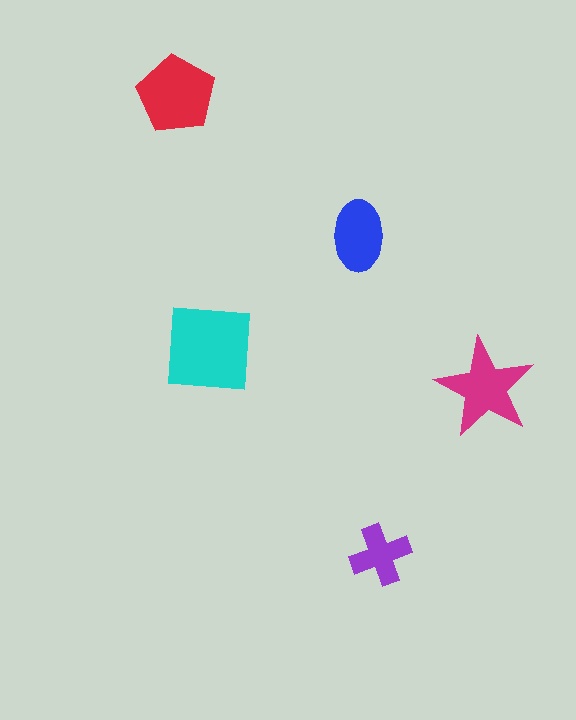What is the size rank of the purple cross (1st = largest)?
5th.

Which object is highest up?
The red pentagon is topmost.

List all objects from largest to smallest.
The cyan square, the red pentagon, the magenta star, the blue ellipse, the purple cross.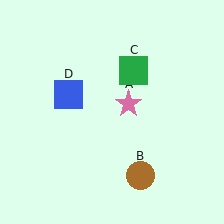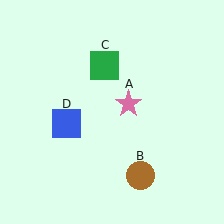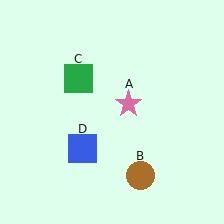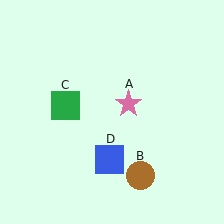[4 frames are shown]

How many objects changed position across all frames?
2 objects changed position: green square (object C), blue square (object D).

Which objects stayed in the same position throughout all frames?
Pink star (object A) and brown circle (object B) remained stationary.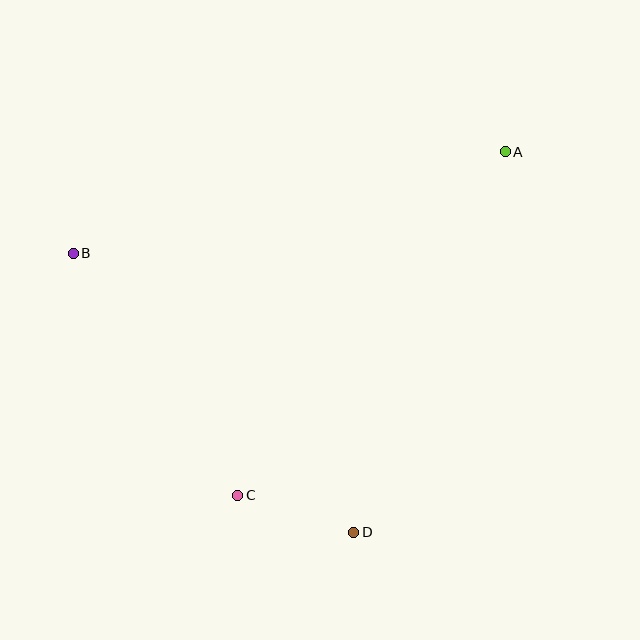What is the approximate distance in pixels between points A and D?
The distance between A and D is approximately 410 pixels.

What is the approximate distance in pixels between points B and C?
The distance between B and C is approximately 293 pixels.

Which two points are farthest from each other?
Points A and B are farthest from each other.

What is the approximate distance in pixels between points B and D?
The distance between B and D is approximately 396 pixels.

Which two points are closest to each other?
Points C and D are closest to each other.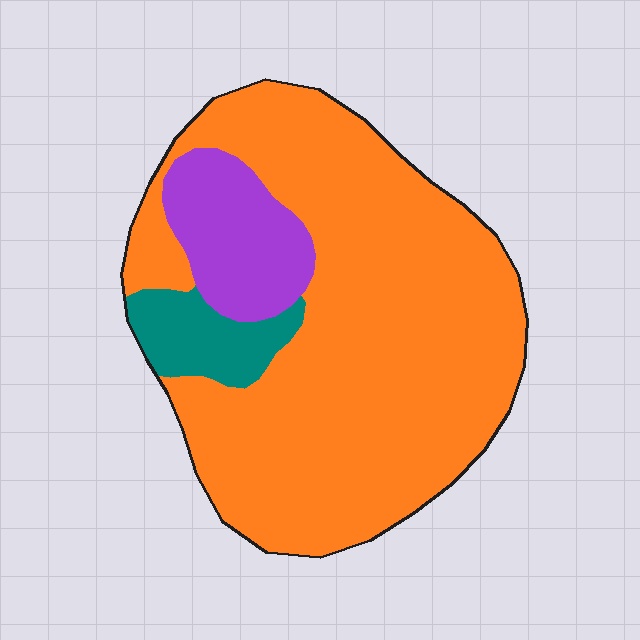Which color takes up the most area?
Orange, at roughly 80%.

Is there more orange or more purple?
Orange.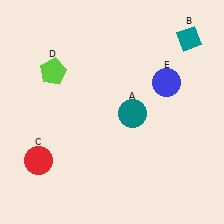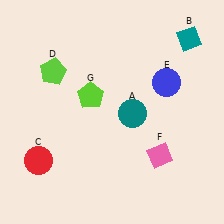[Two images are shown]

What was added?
A pink diamond (F), a lime pentagon (G) were added in Image 2.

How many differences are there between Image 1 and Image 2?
There are 2 differences between the two images.